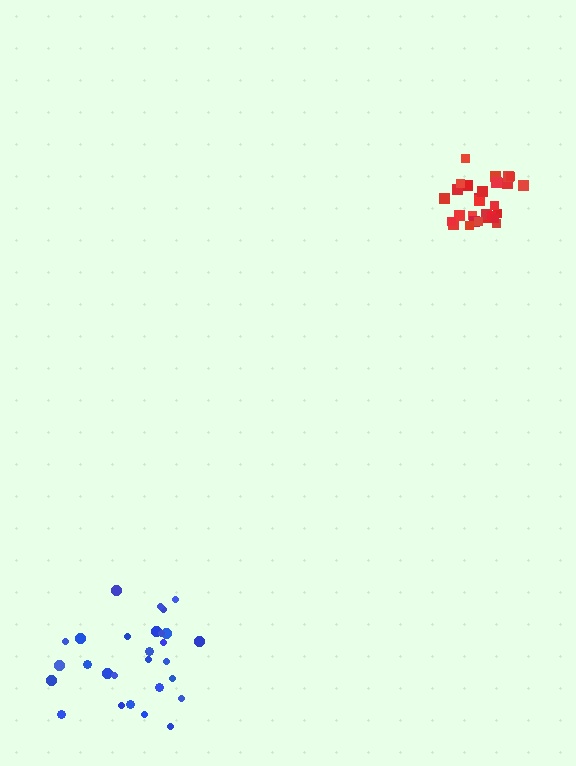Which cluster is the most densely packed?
Red.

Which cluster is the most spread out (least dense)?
Blue.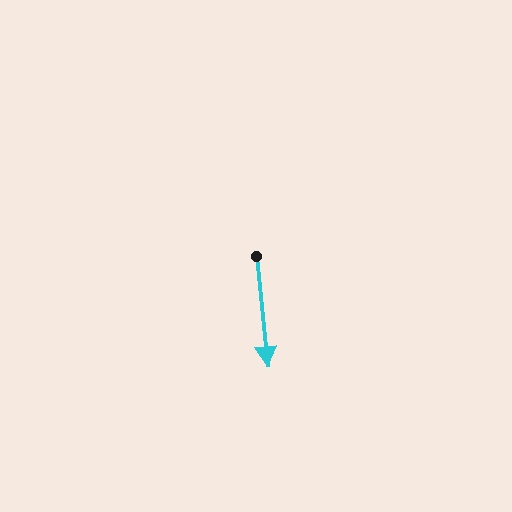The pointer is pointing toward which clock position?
Roughly 6 o'clock.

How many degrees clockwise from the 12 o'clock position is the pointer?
Approximately 174 degrees.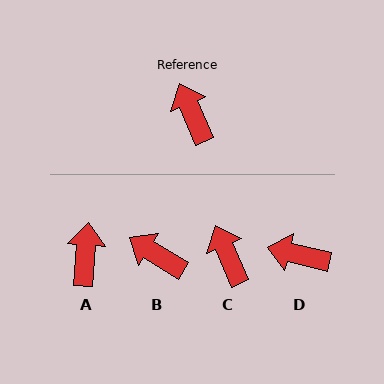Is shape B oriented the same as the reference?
No, it is off by about 36 degrees.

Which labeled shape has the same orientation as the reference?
C.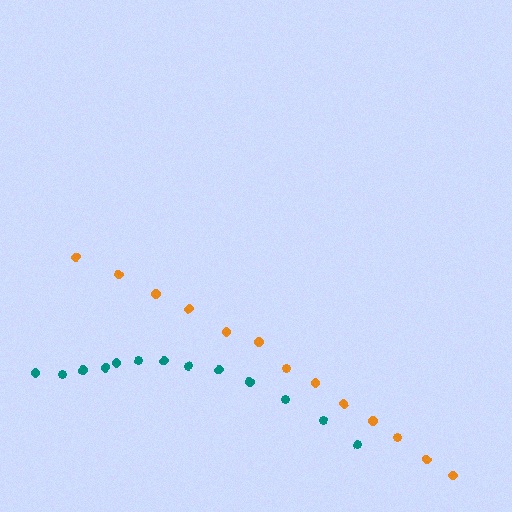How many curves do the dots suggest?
There are 2 distinct paths.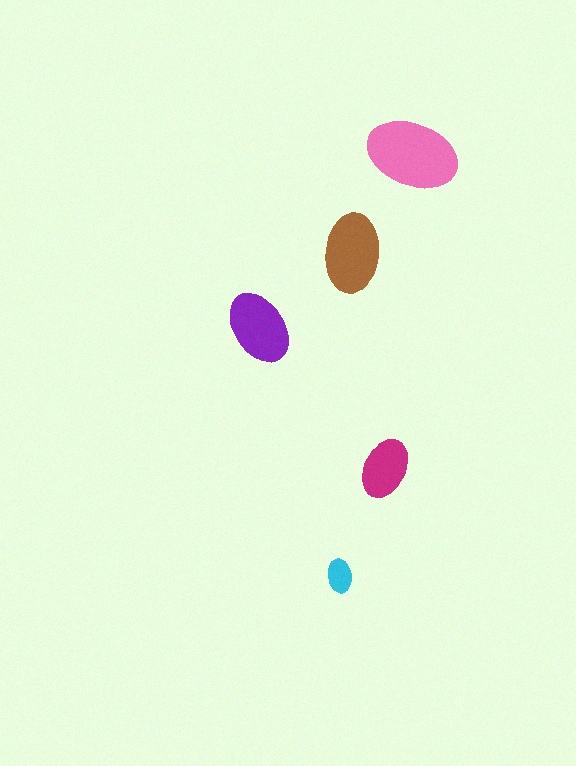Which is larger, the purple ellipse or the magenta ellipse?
The purple one.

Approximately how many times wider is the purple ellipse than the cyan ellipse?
About 2 times wider.